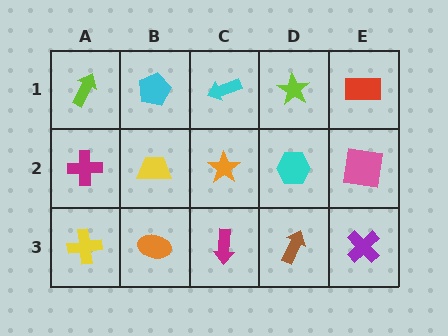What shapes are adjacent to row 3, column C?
An orange star (row 2, column C), an orange ellipse (row 3, column B), a brown arrow (row 3, column D).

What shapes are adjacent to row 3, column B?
A yellow trapezoid (row 2, column B), a yellow cross (row 3, column A), a magenta arrow (row 3, column C).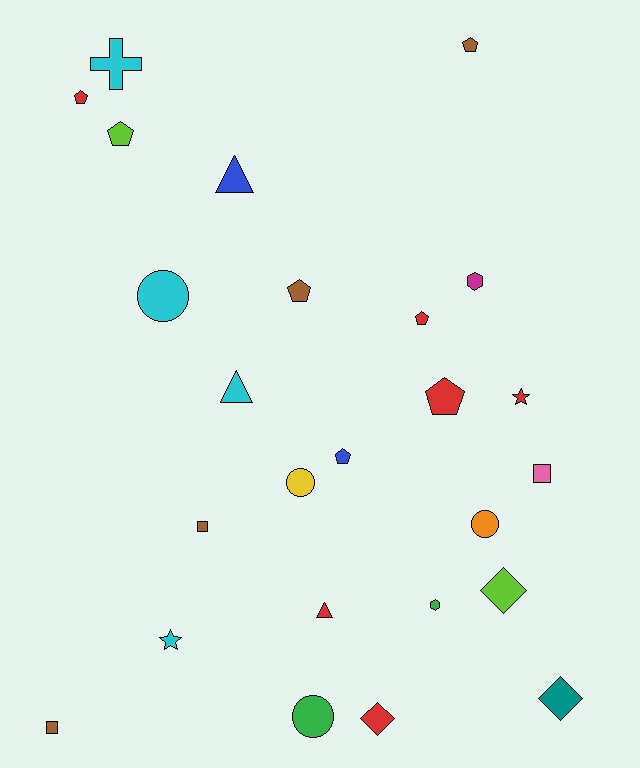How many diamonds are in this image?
There are 3 diamonds.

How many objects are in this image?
There are 25 objects.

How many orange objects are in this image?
There is 1 orange object.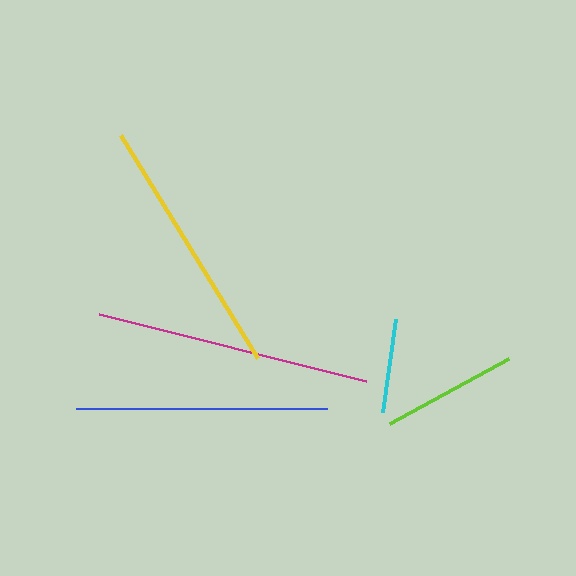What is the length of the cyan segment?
The cyan segment is approximately 95 pixels long.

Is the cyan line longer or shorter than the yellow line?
The yellow line is longer than the cyan line.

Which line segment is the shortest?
The cyan line is the shortest at approximately 95 pixels.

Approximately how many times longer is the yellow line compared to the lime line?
The yellow line is approximately 1.9 times the length of the lime line.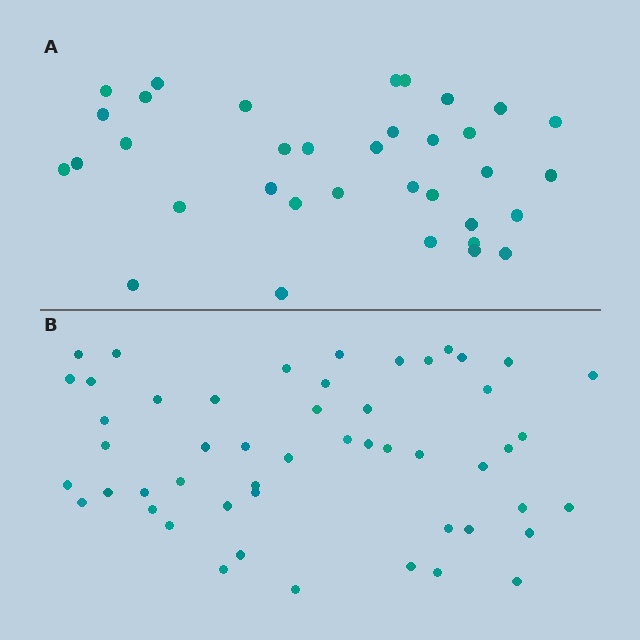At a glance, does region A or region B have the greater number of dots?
Region B (the bottom region) has more dots.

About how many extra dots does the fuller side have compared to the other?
Region B has approximately 15 more dots than region A.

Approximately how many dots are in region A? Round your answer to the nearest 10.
About 40 dots. (The exact count is 35, which rounds to 40.)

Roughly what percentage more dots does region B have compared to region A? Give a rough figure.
About 45% more.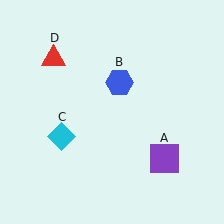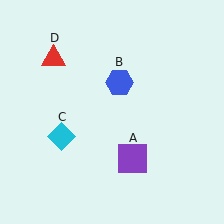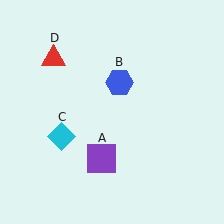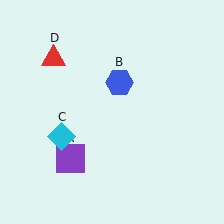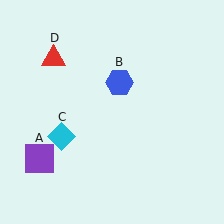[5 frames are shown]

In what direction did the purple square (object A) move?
The purple square (object A) moved left.